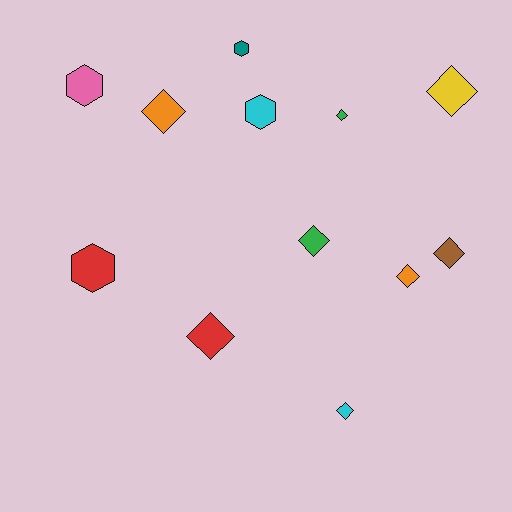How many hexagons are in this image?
There are 4 hexagons.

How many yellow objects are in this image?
There is 1 yellow object.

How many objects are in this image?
There are 12 objects.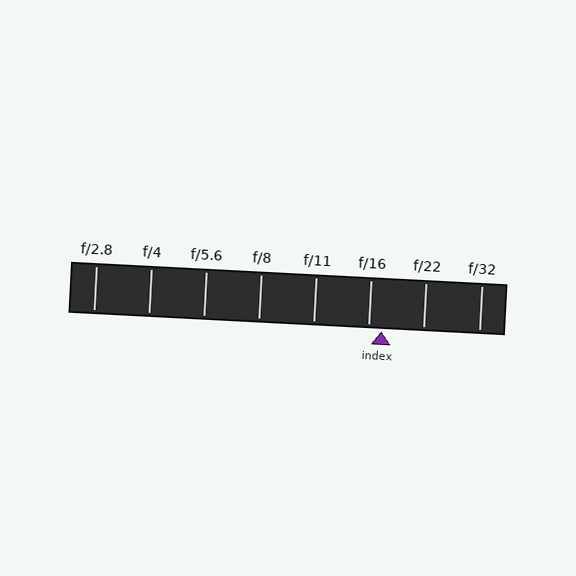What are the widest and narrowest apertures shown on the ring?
The widest aperture shown is f/2.8 and the narrowest is f/32.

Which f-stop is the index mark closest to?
The index mark is closest to f/16.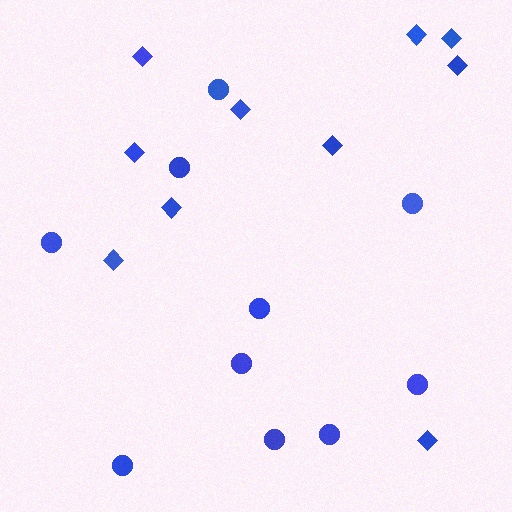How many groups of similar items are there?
There are 2 groups: one group of circles (10) and one group of diamonds (10).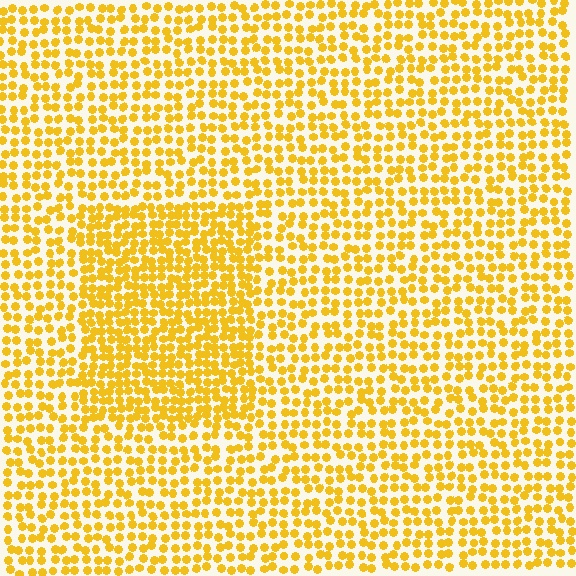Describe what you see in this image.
The image contains small yellow elements arranged at two different densities. A rectangle-shaped region is visible where the elements are more densely packed than the surrounding area.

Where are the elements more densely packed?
The elements are more densely packed inside the rectangle boundary.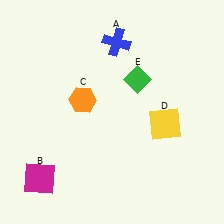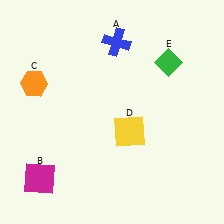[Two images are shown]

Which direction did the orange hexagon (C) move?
The orange hexagon (C) moved left.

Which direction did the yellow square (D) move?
The yellow square (D) moved left.